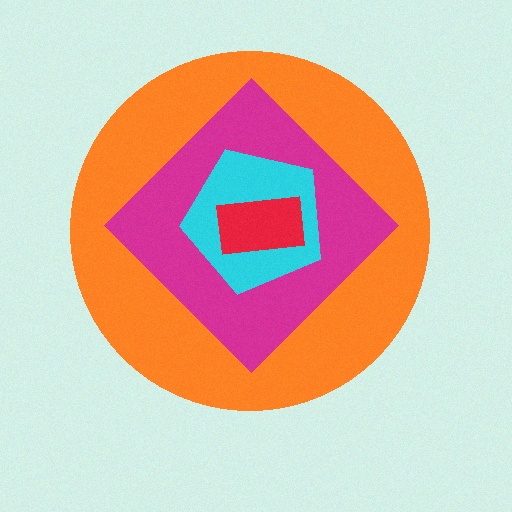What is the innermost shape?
The red rectangle.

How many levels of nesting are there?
4.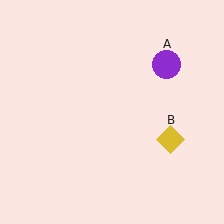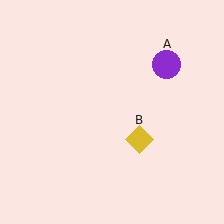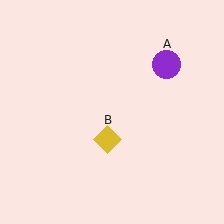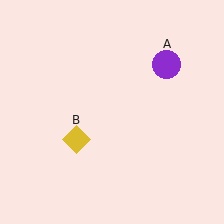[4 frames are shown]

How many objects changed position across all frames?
1 object changed position: yellow diamond (object B).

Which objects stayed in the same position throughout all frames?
Purple circle (object A) remained stationary.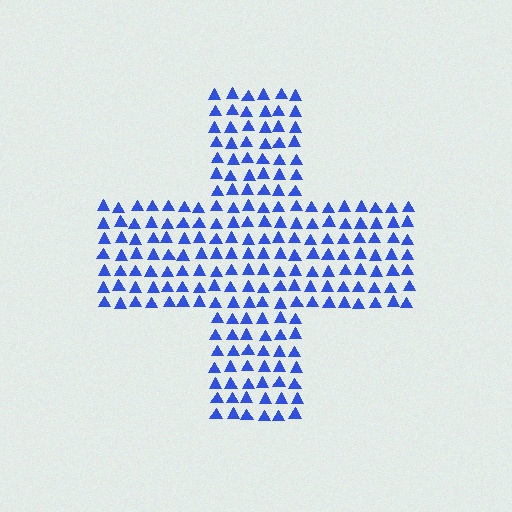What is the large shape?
The large shape is a cross.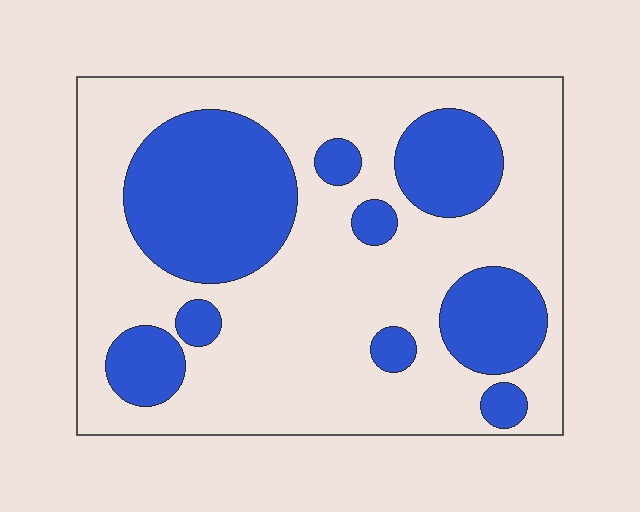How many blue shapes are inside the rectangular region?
9.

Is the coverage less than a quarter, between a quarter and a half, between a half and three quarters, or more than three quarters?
Between a quarter and a half.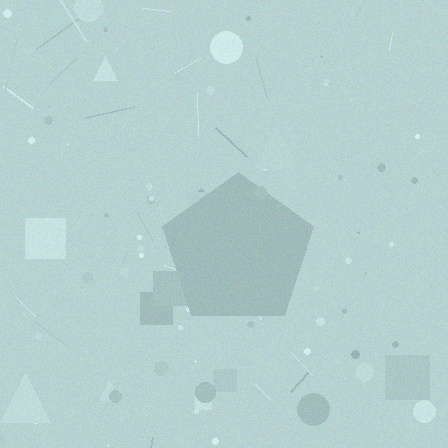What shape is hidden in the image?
A pentagon is hidden in the image.